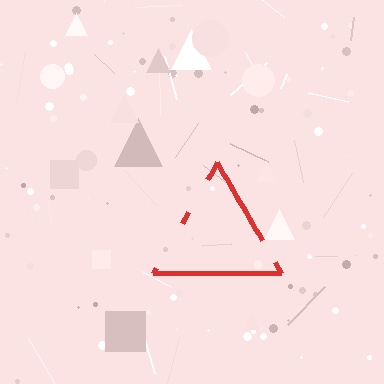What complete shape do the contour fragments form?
The contour fragments form a triangle.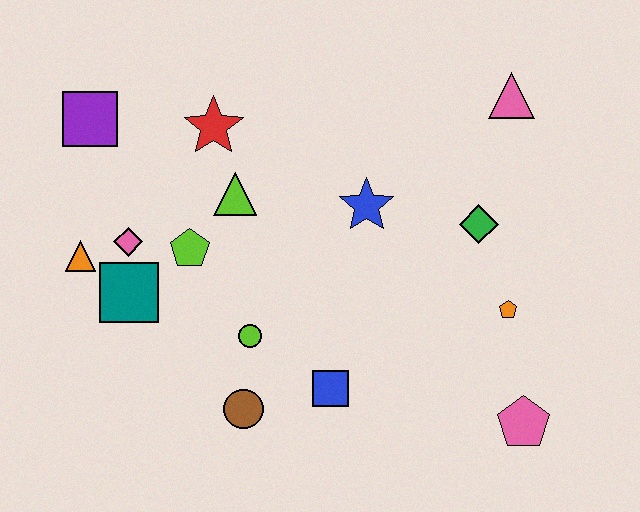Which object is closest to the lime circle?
The brown circle is closest to the lime circle.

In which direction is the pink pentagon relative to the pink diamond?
The pink pentagon is to the right of the pink diamond.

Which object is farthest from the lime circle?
The pink triangle is farthest from the lime circle.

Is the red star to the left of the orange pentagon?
Yes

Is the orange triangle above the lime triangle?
No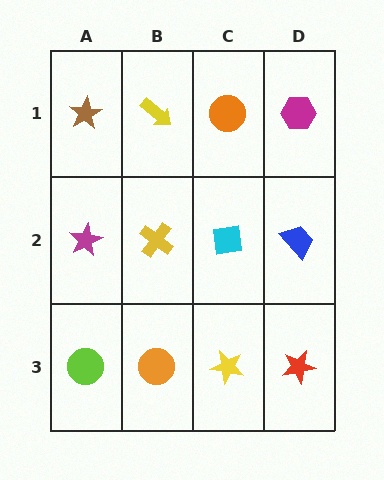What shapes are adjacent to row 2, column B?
A yellow arrow (row 1, column B), an orange circle (row 3, column B), a magenta star (row 2, column A), a cyan square (row 2, column C).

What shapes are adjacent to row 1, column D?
A blue trapezoid (row 2, column D), an orange circle (row 1, column C).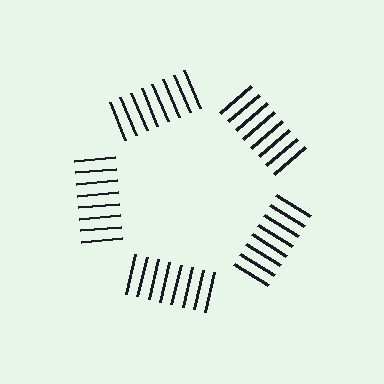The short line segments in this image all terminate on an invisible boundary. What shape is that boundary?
An illusory pentagon — the line segments terminate on its edges but no continuous stroke is drawn.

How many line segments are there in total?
40 — 8 along each of the 5 edges.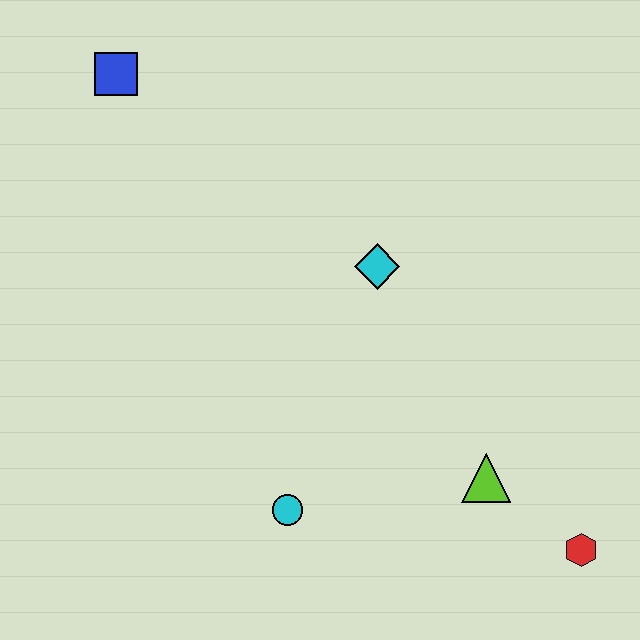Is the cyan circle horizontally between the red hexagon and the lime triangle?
No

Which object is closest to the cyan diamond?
The lime triangle is closest to the cyan diamond.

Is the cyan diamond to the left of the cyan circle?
No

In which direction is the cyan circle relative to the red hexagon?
The cyan circle is to the left of the red hexagon.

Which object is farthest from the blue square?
The red hexagon is farthest from the blue square.